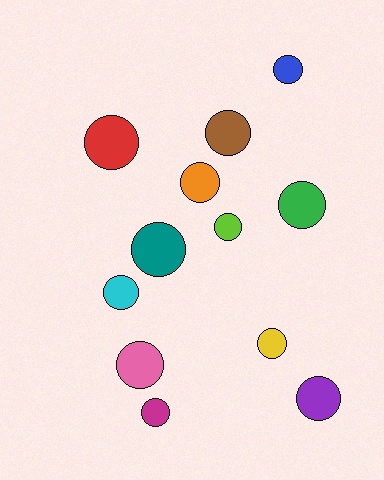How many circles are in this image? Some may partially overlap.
There are 12 circles.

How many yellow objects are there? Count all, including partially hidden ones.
There is 1 yellow object.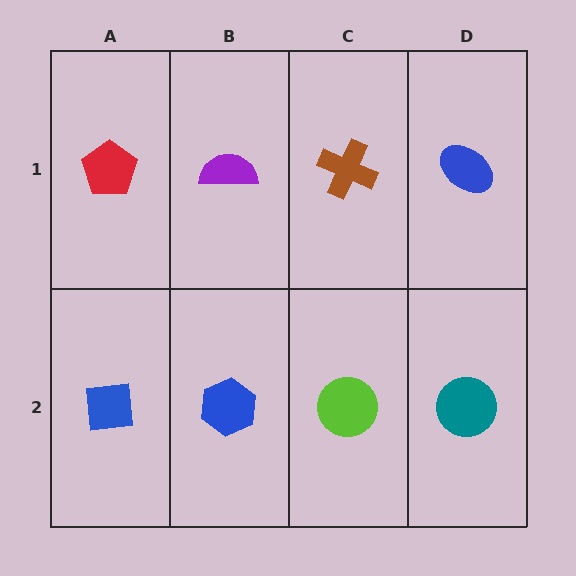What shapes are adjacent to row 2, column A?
A red pentagon (row 1, column A), a blue hexagon (row 2, column B).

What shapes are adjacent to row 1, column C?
A lime circle (row 2, column C), a purple semicircle (row 1, column B), a blue ellipse (row 1, column D).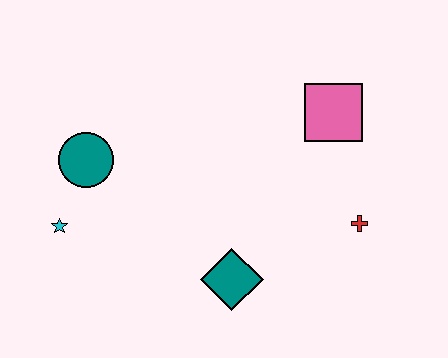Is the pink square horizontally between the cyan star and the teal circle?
No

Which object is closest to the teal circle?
The cyan star is closest to the teal circle.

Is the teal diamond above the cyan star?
No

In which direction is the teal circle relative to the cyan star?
The teal circle is above the cyan star.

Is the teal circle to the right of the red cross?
No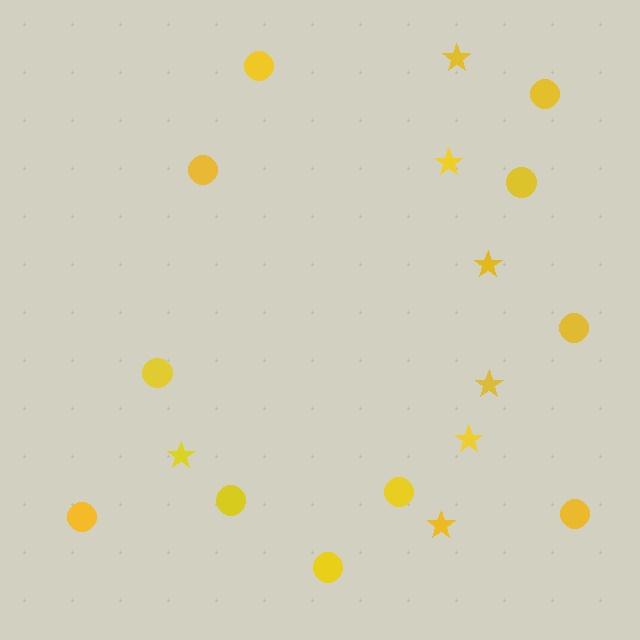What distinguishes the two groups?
There are 2 groups: one group of circles (11) and one group of stars (7).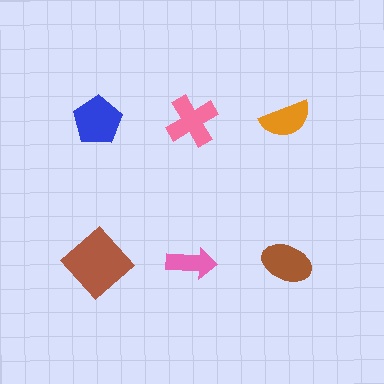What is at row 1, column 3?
An orange semicircle.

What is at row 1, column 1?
A blue pentagon.